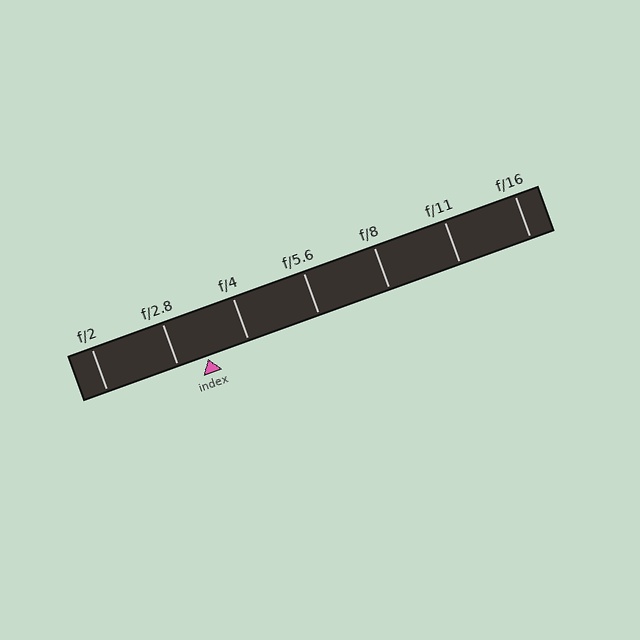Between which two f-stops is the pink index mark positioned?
The index mark is between f/2.8 and f/4.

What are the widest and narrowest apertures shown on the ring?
The widest aperture shown is f/2 and the narrowest is f/16.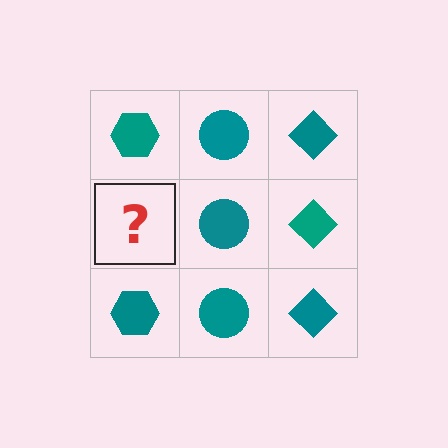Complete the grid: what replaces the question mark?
The question mark should be replaced with a teal hexagon.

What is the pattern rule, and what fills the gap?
The rule is that each column has a consistent shape. The gap should be filled with a teal hexagon.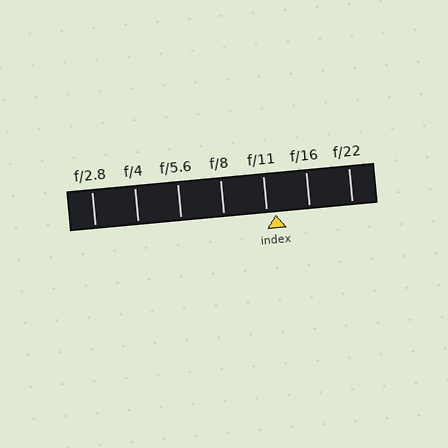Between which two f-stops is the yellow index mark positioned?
The index mark is between f/11 and f/16.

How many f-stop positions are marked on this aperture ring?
There are 7 f-stop positions marked.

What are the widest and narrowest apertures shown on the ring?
The widest aperture shown is f/2.8 and the narrowest is f/22.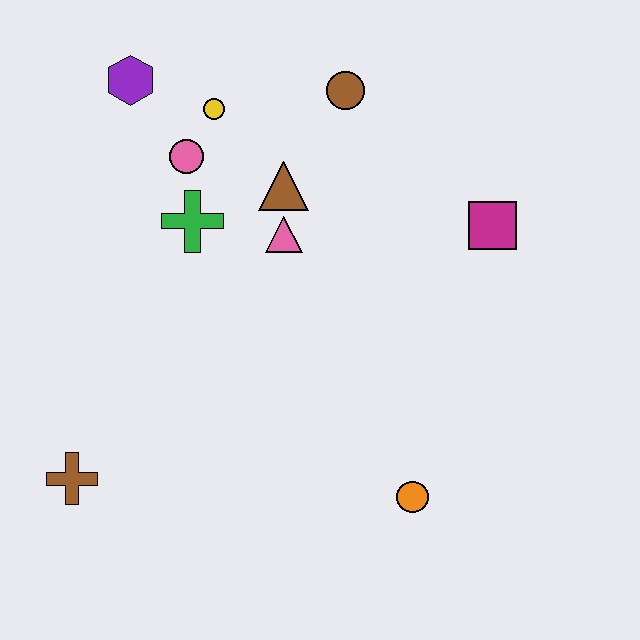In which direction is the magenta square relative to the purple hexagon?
The magenta square is to the right of the purple hexagon.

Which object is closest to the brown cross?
The green cross is closest to the brown cross.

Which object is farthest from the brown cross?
The magenta square is farthest from the brown cross.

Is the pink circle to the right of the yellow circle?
No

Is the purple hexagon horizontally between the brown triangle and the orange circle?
No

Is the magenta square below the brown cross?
No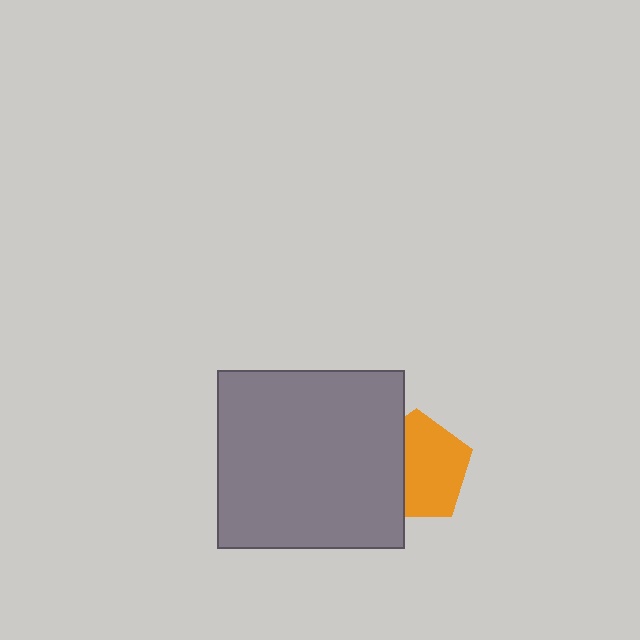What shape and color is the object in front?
The object in front is a gray rectangle.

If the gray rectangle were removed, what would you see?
You would see the complete orange pentagon.